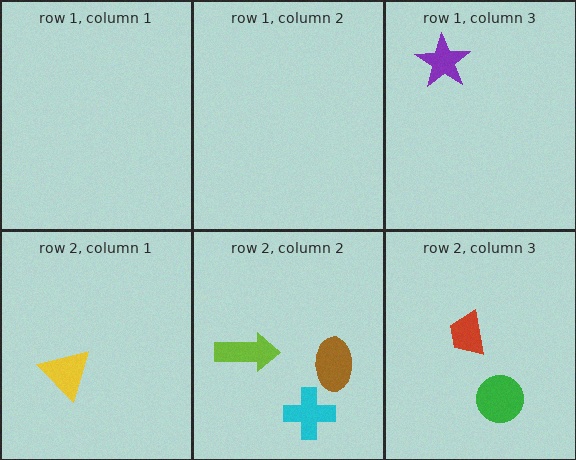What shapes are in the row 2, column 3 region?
The green circle, the red trapezoid.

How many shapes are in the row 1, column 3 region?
1.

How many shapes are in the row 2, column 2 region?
3.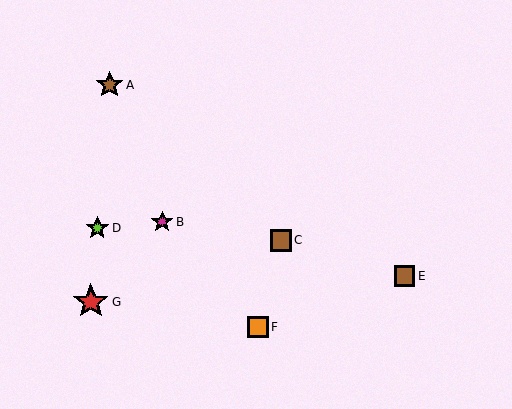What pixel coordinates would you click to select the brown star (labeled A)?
Click at (110, 85) to select the brown star A.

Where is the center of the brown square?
The center of the brown square is at (281, 240).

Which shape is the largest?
The red star (labeled G) is the largest.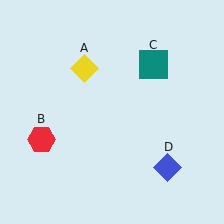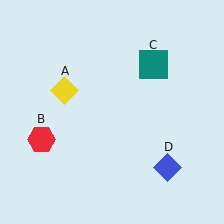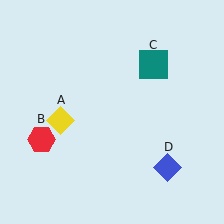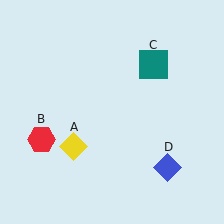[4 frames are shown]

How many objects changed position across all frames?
1 object changed position: yellow diamond (object A).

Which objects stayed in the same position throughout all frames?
Red hexagon (object B) and teal square (object C) and blue diamond (object D) remained stationary.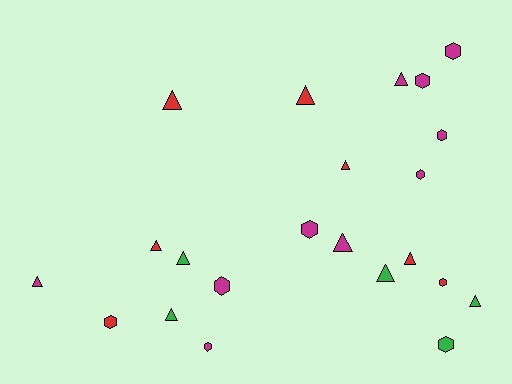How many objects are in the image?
There are 22 objects.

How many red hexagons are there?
There are 2 red hexagons.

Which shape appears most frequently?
Triangle, with 12 objects.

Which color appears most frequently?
Magenta, with 10 objects.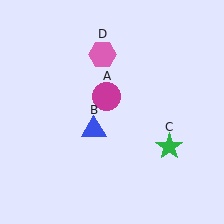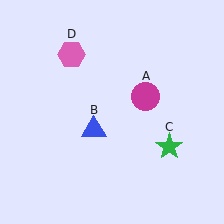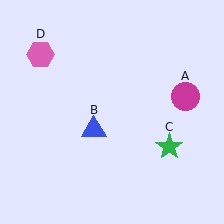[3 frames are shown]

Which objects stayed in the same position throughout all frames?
Blue triangle (object B) and green star (object C) remained stationary.